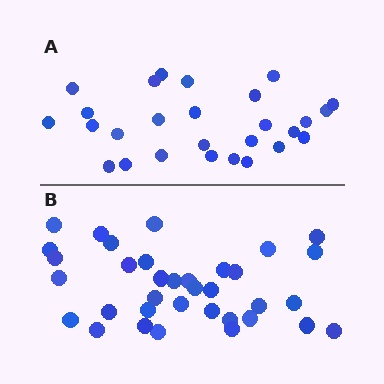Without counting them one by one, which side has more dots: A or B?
Region B (the bottom region) has more dots.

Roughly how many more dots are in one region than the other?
Region B has roughly 8 or so more dots than region A.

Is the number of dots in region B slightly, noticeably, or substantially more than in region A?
Region B has noticeably more, but not dramatically so. The ratio is roughly 1.3 to 1.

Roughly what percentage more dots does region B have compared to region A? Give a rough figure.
About 30% more.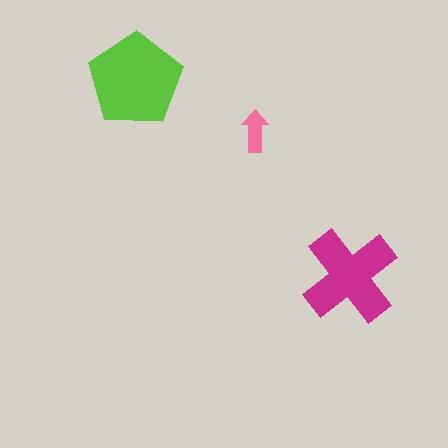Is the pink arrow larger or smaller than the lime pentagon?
Smaller.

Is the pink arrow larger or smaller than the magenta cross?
Smaller.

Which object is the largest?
The lime pentagon.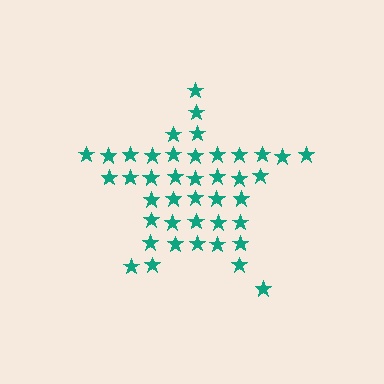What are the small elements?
The small elements are stars.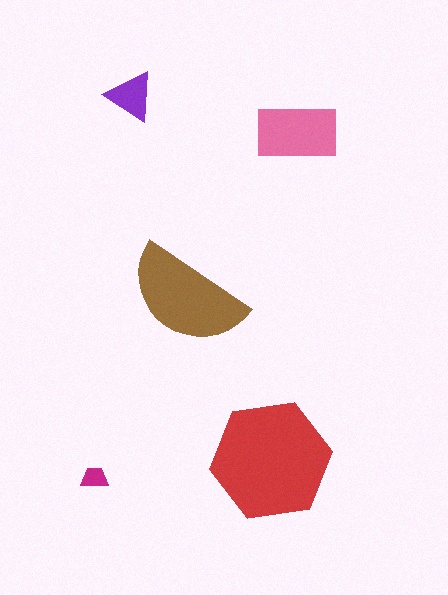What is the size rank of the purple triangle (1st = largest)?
4th.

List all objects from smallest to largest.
The magenta trapezoid, the purple triangle, the pink rectangle, the brown semicircle, the red hexagon.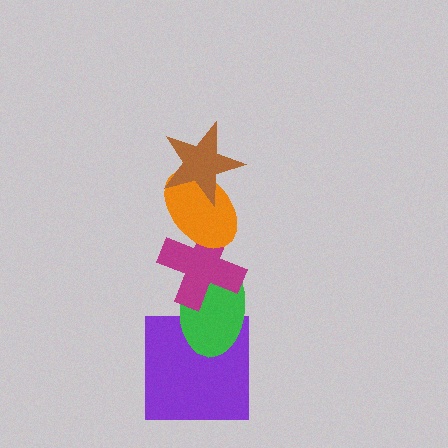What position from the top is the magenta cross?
The magenta cross is 3rd from the top.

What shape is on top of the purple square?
The green ellipse is on top of the purple square.